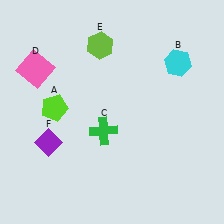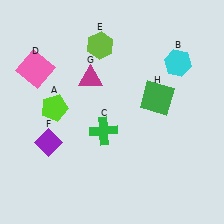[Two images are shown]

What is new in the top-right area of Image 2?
A green square (H) was added in the top-right area of Image 2.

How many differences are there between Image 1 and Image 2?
There are 2 differences between the two images.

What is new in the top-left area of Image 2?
A magenta triangle (G) was added in the top-left area of Image 2.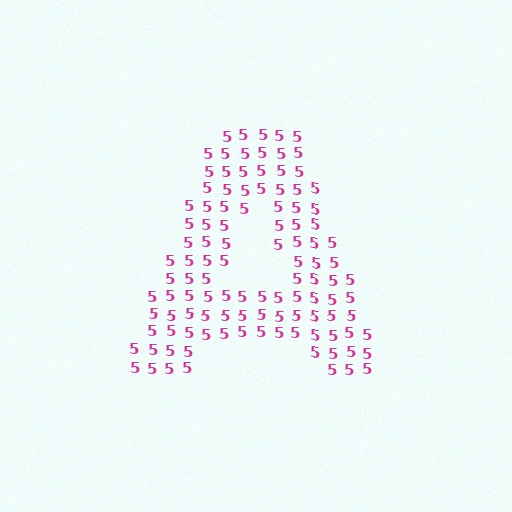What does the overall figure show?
The overall figure shows the letter A.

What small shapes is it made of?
It is made of small digit 5's.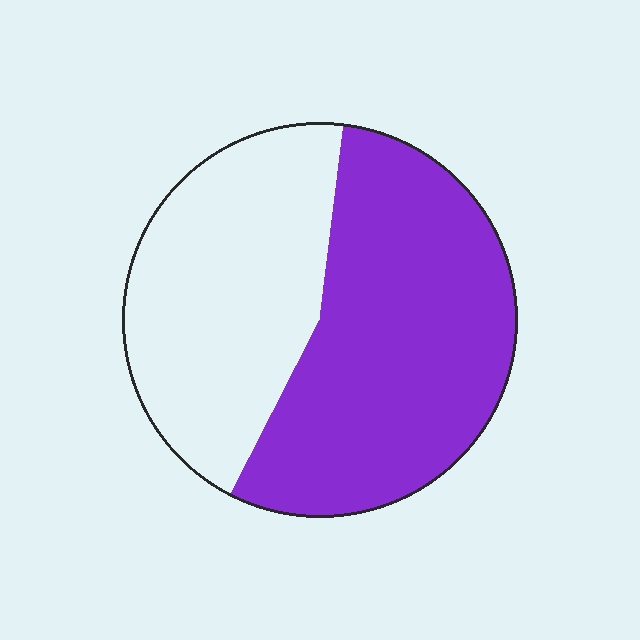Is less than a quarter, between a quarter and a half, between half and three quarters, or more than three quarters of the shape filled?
Between half and three quarters.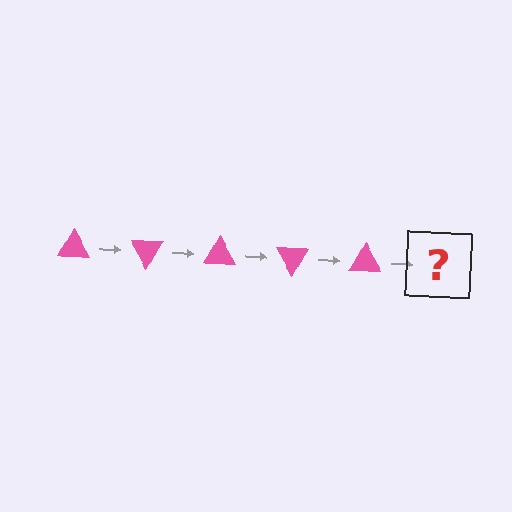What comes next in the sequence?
The next element should be a pink triangle rotated 300 degrees.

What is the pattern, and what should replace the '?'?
The pattern is that the triangle rotates 60 degrees each step. The '?' should be a pink triangle rotated 300 degrees.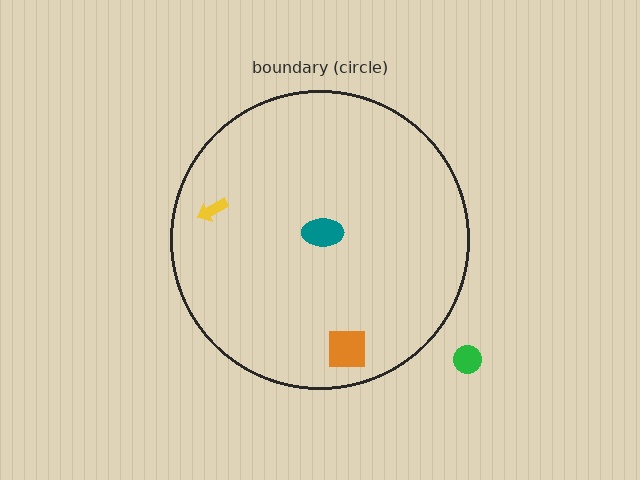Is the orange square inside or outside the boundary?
Inside.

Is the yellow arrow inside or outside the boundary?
Inside.